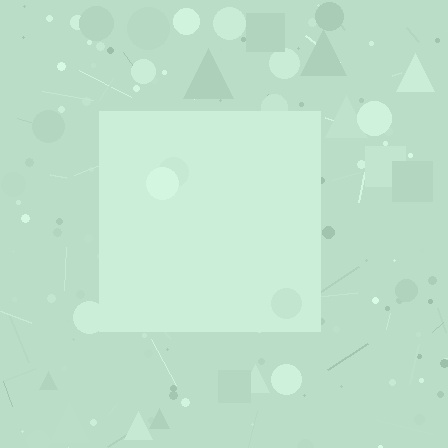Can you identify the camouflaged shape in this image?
The camouflaged shape is a square.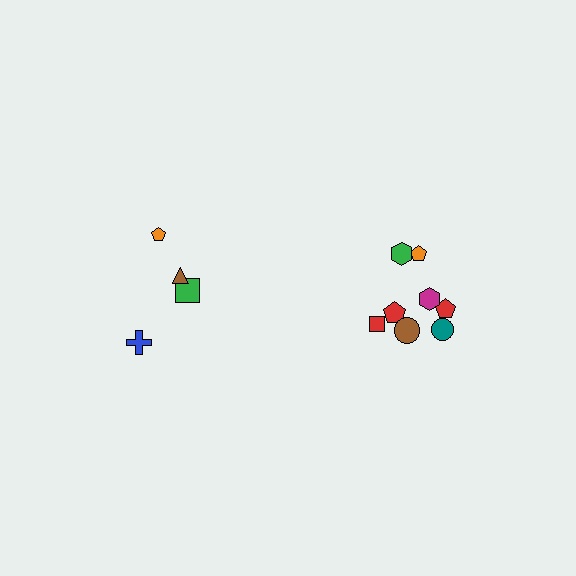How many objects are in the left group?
There are 4 objects.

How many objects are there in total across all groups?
There are 12 objects.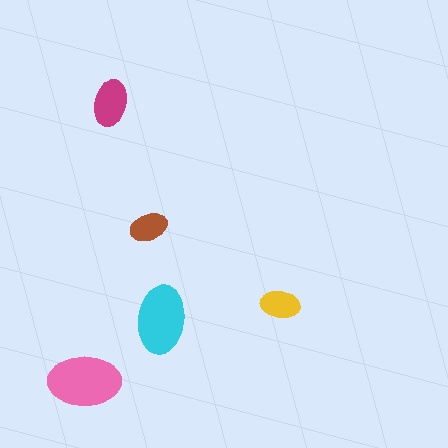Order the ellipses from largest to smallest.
the pink one, the cyan one, the magenta one, the yellow one, the brown one.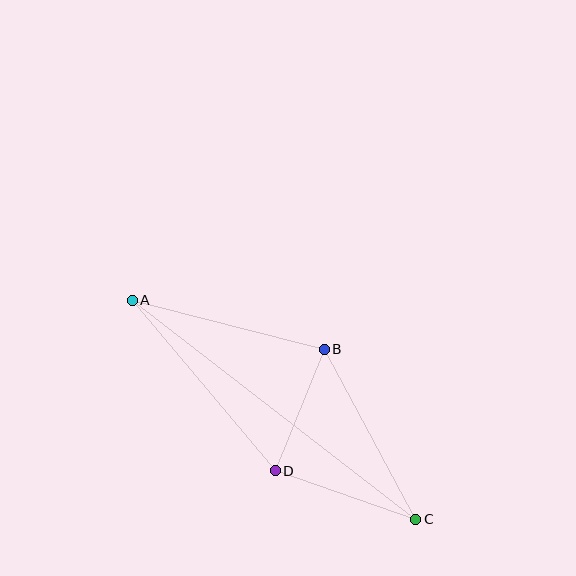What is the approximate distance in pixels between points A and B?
The distance between A and B is approximately 198 pixels.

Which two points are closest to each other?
Points B and D are closest to each other.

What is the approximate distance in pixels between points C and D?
The distance between C and D is approximately 148 pixels.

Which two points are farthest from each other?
Points A and C are farthest from each other.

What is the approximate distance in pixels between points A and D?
The distance between A and D is approximately 223 pixels.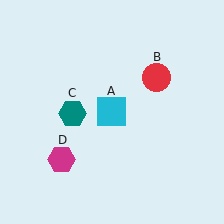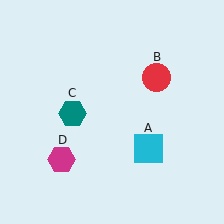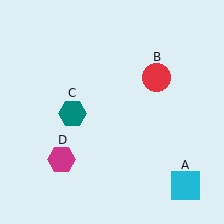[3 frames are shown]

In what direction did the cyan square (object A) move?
The cyan square (object A) moved down and to the right.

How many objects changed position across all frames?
1 object changed position: cyan square (object A).